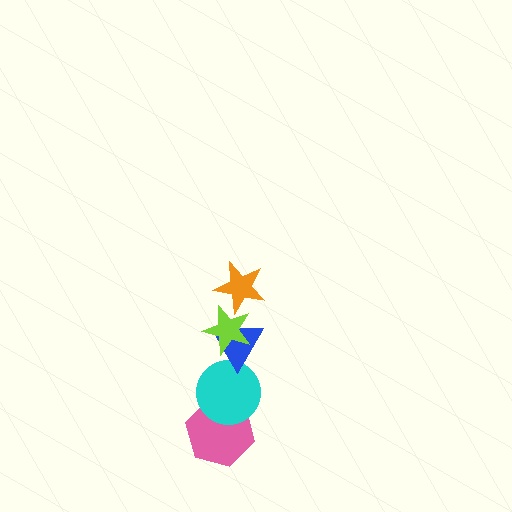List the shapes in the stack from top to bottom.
From top to bottom: the orange star, the lime star, the blue triangle, the cyan circle, the pink hexagon.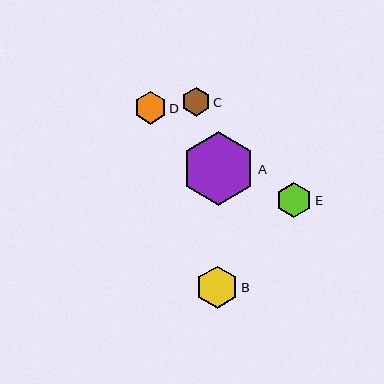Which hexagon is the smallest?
Hexagon C is the smallest with a size of approximately 29 pixels.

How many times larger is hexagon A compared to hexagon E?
Hexagon A is approximately 2.1 times the size of hexagon E.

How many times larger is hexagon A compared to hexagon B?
Hexagon A is approximately 1.7 times the size of hexagon B.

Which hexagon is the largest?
Hexagon A is the largest with a size of approximately 73 pixels.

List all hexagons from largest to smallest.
From largest to smallest: A, B, E, D, C.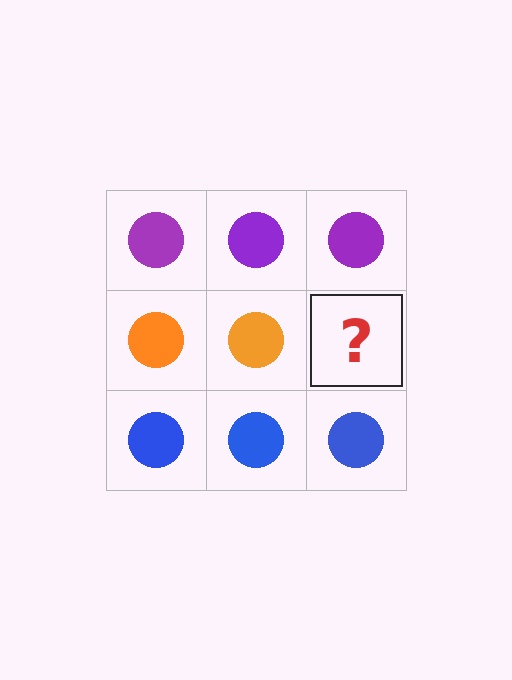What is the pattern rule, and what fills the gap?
The rule is that each row has a consistent color. The gap should be filled with an orange circle.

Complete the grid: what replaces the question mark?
The question mark should be replaced with an orange circle.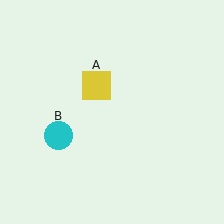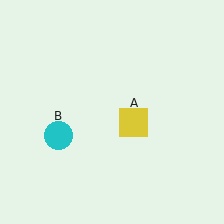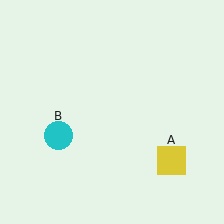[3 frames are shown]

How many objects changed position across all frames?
1 object changed position: yellow square (object A).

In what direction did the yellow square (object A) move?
The yellow square (object A) moved down and to the right.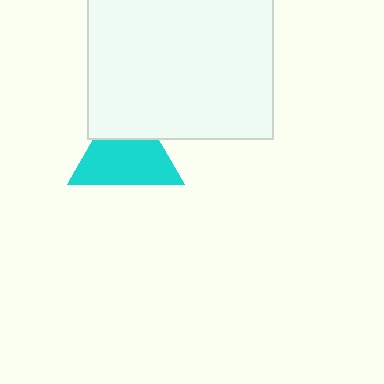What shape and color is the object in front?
The object in front is a white rectangle.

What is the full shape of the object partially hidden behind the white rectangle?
The partially hidden object is a cyan triangle.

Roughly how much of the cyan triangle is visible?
Most of it is visible (roughly 69%).